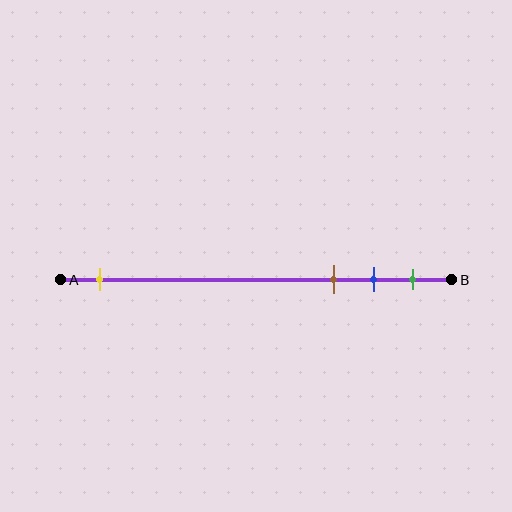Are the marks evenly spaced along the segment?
No, the marks are not evenly spaced.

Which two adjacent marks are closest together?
The blue and green marks are the closest adjacent pair.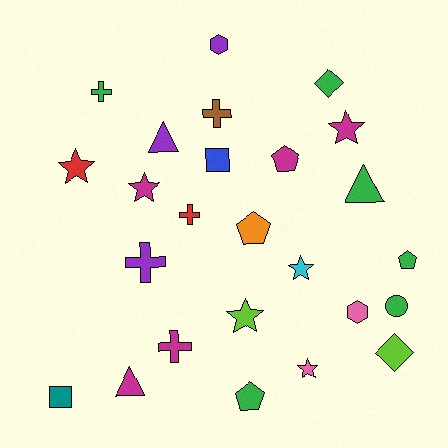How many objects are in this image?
There are 25 objects.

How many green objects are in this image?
There are 6 green objects.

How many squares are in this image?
There are 2 squares.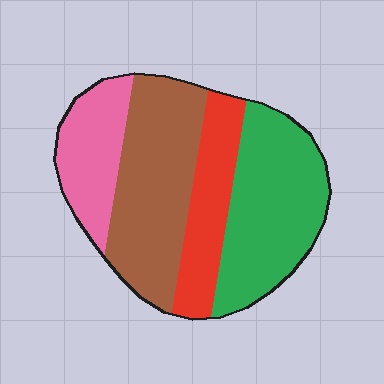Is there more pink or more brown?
Brown.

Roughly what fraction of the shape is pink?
Pink takes up less than a quarter of the shape.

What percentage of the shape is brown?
Brown takes up between a sixth and a third of the shape.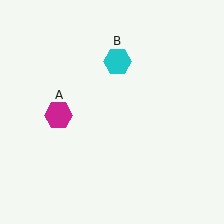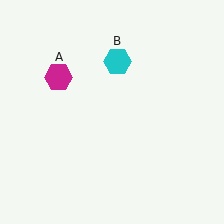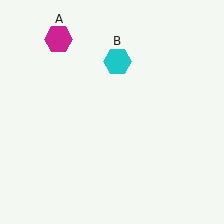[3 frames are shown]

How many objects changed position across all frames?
1 object changed position: magenta hexagon (object A).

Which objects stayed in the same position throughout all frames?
Cyan hexagon (object B) remained stationary.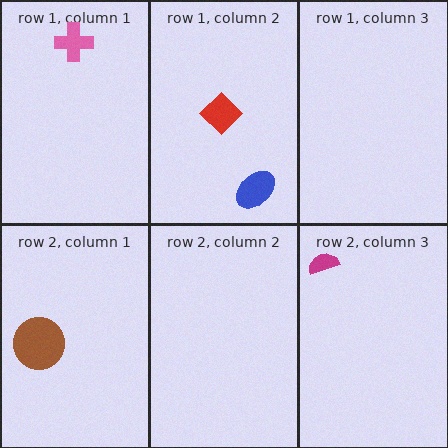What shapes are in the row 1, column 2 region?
The blue ellipse, the red diamond.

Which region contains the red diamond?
The row 1, column 2 region.